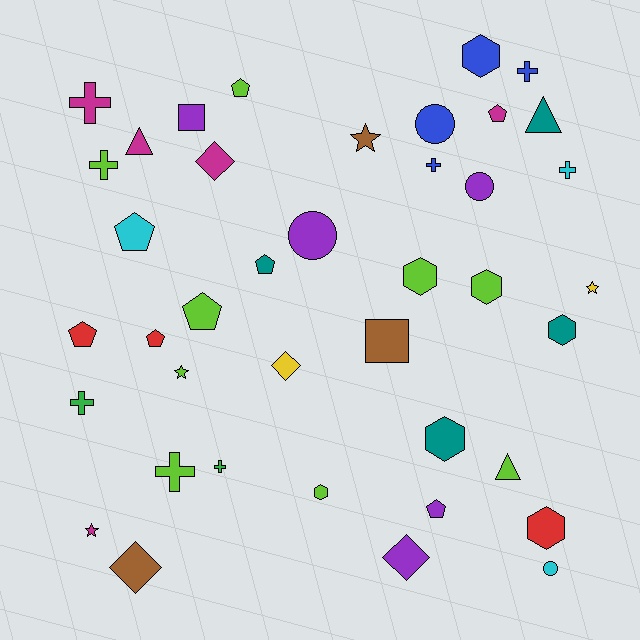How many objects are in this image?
There are 40 objects.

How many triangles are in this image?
There are 3 triangles.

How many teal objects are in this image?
There are 4 teal objects.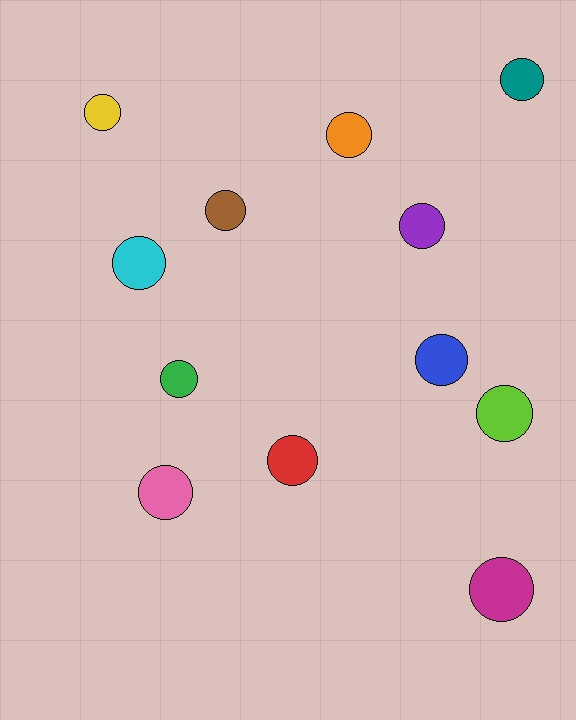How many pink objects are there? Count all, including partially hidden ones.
There is 1 pink object.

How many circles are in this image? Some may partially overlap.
There are 12 circles.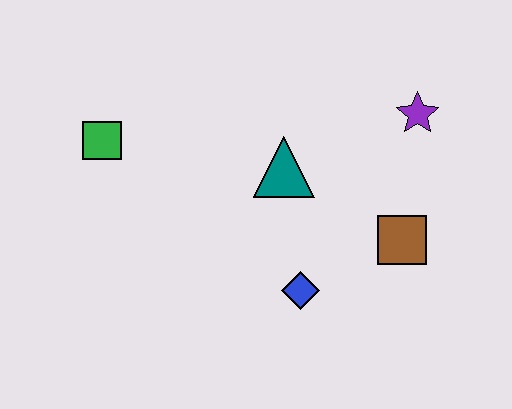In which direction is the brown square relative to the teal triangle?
The brown square is to the right of the teal triangle.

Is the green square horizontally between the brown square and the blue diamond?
No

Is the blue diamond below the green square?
Yes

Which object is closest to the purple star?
The brown square is closest to the purple star.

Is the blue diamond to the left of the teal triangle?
No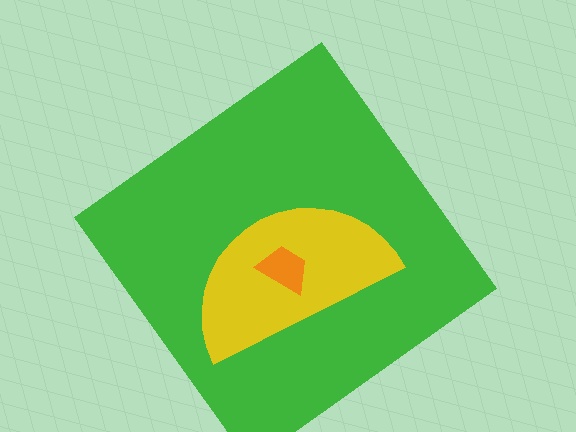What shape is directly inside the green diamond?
The yellow semicircle.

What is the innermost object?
The orange trapezoid.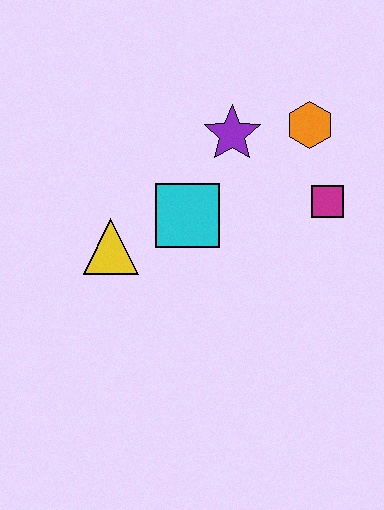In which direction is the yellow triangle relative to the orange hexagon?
The yellow triangle is to the left of the orange hexagon.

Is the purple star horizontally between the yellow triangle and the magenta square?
Yes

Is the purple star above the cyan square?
Yes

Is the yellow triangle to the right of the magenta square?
No